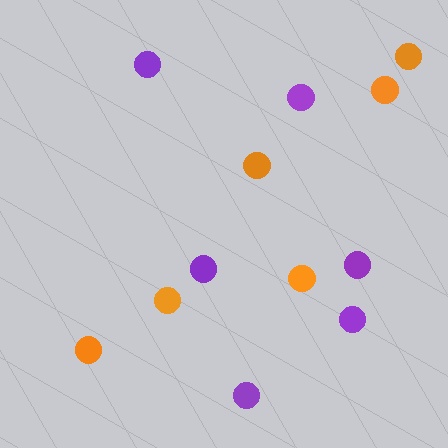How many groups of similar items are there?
There are 2 groups: one group of purple circles (6) and one group of orange circles (6).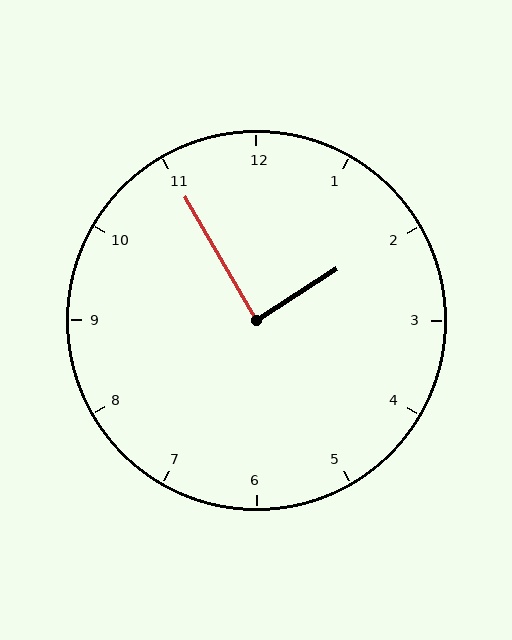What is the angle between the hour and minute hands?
Approximately 88 degrees.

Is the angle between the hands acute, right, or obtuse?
It is right.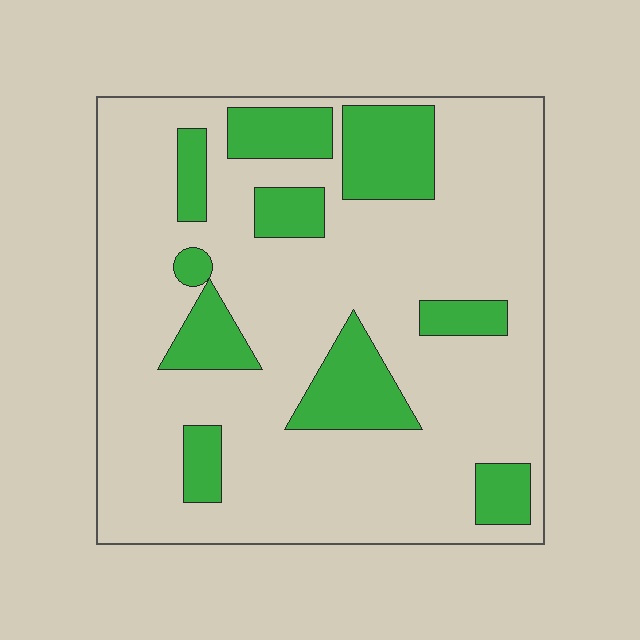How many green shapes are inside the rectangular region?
10.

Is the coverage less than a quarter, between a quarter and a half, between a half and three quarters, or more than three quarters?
Less than a quarter.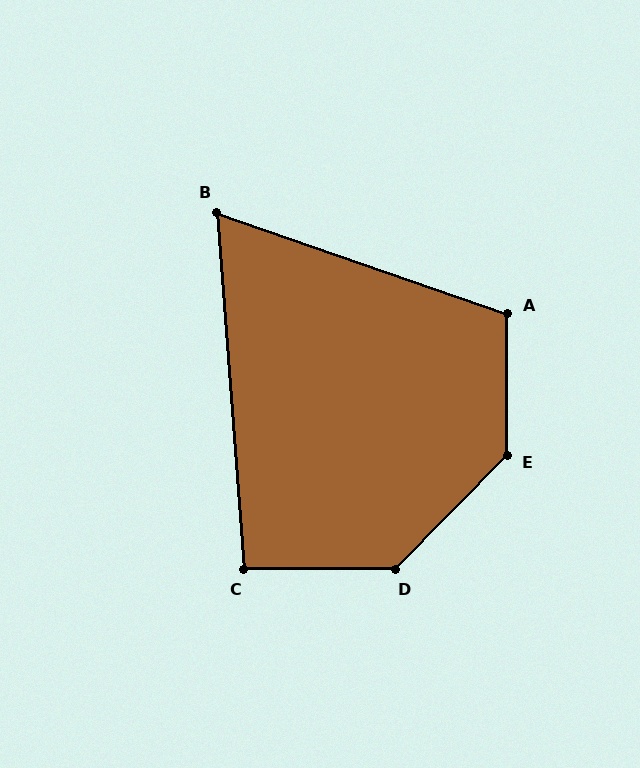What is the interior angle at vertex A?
Approximately 109 degrees (obtuse).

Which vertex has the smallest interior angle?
B, at approximately 66 degrees.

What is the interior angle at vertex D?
Approximately 134 degrees (obtuse).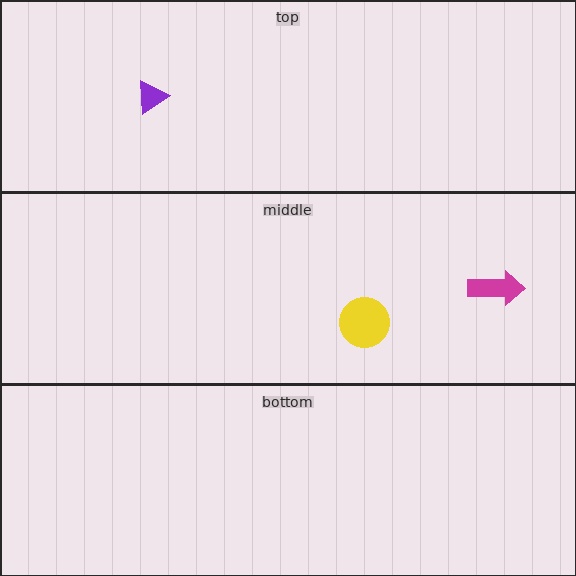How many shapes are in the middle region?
2.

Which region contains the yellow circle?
The middle region.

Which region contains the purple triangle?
The top region.